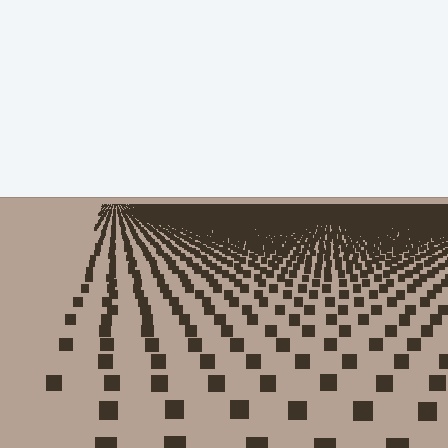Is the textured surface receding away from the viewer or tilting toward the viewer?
The surface is receding away from the viewer. Texture elements get smaller and denser toward the top.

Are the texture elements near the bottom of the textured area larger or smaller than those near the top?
Larger. Near the bottom, elements are closer to the viewer and appear at a bigger on-screen size.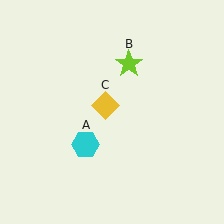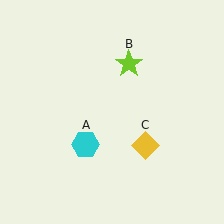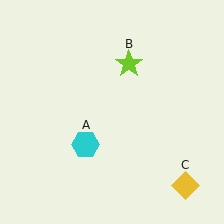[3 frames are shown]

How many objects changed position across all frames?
1 object changed position: yellow diamond (object C).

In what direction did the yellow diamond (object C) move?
The yellow diamond (object C) moved down and to the right.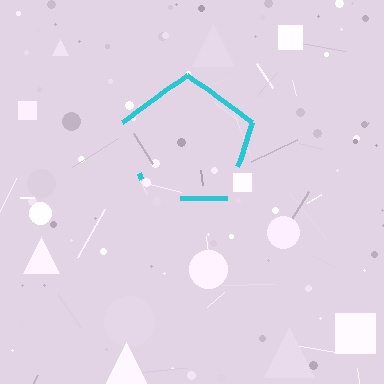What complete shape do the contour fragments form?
The contour fragments form a pentagon.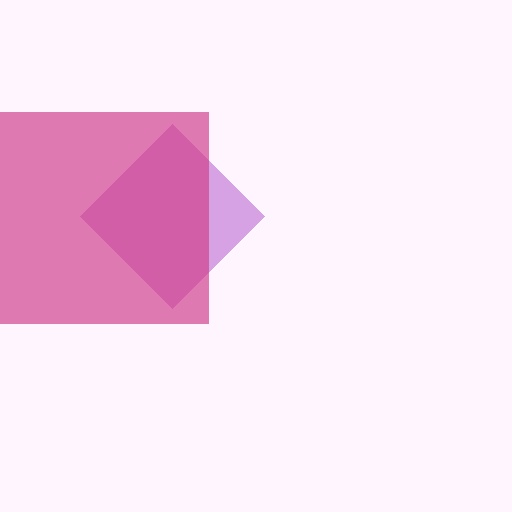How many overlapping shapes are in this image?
There are 2 overlapping shapes in the image.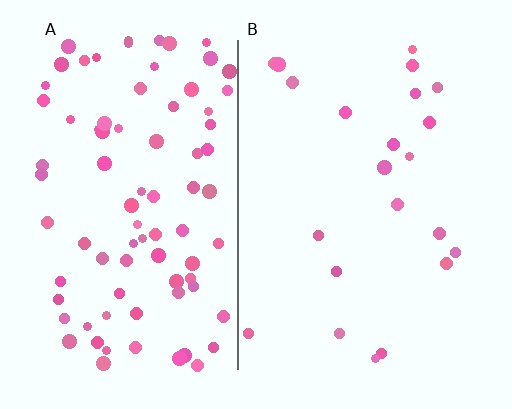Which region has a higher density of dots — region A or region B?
A (the left).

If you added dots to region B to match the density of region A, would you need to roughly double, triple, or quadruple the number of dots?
Approximately quadruple.